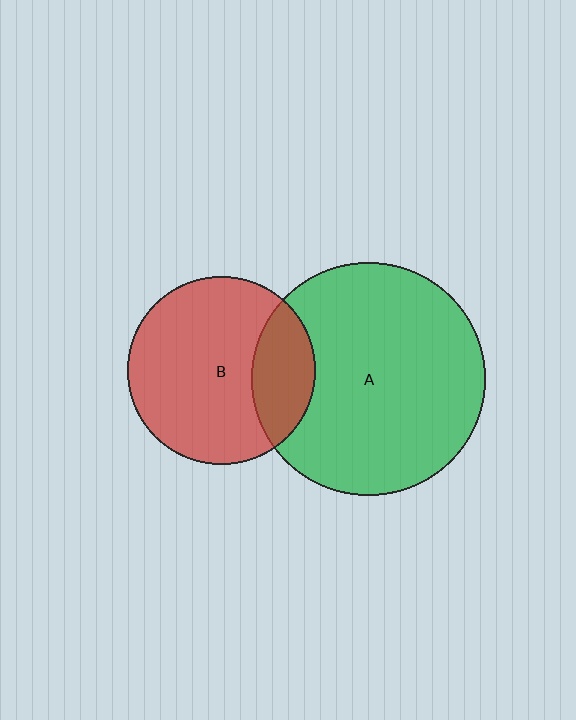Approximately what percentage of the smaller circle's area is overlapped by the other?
Approximately 25%.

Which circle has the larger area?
Circle A (green).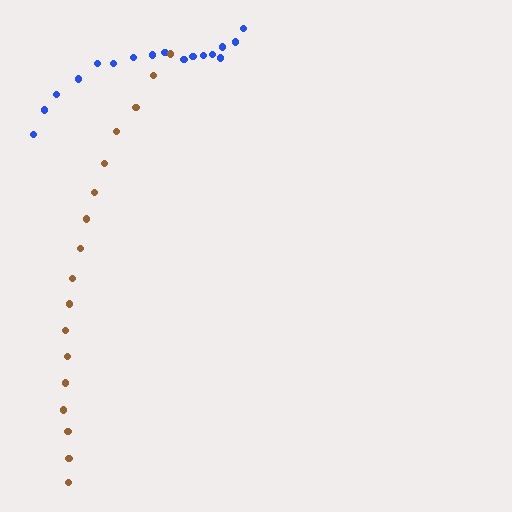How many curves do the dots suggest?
There are 2 distinct paths.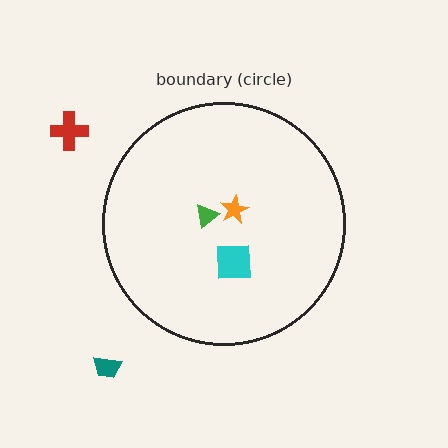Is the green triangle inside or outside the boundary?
Inside.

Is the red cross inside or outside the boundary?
Outside.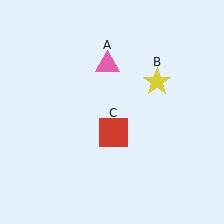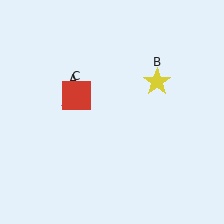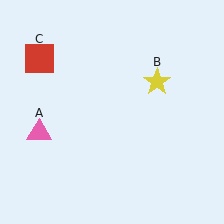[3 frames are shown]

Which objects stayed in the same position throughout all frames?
Yellow star (object B) remained stationary.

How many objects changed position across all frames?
2 objects changed position: pink triangle (object A), red square (object C).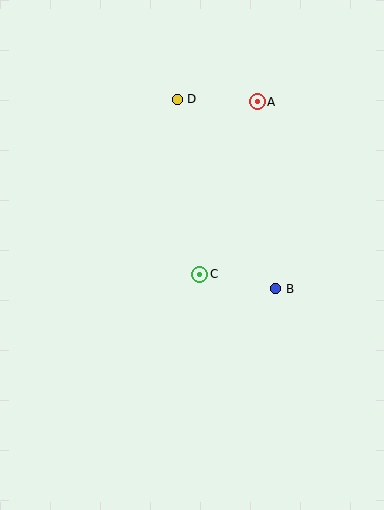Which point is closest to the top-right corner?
Point A is closest to the top-right corner.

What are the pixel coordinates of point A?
Point A is at (257, 102).